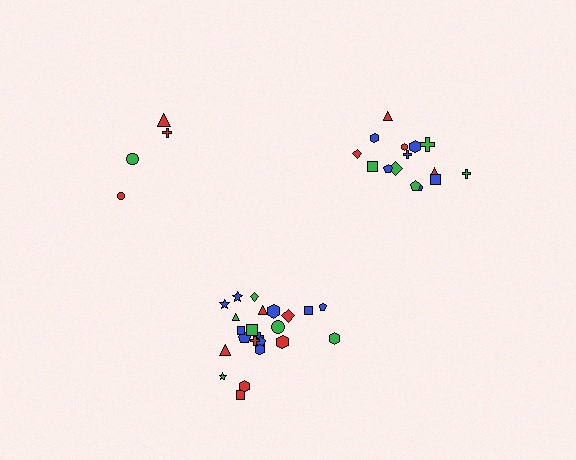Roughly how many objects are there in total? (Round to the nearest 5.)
Roughly 45 objects in total.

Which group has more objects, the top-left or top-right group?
The top-right group.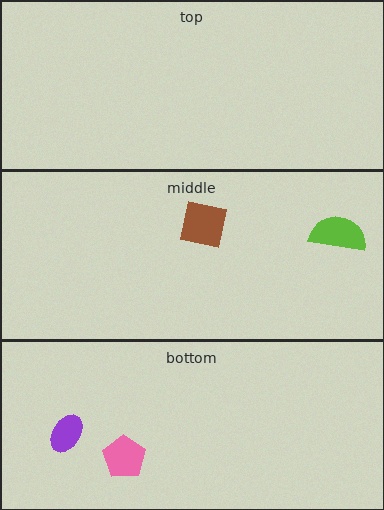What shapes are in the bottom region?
The pink pentagon, the purple ellipse.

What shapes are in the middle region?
The brown square, the lime semicircle.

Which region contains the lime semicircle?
The middle region.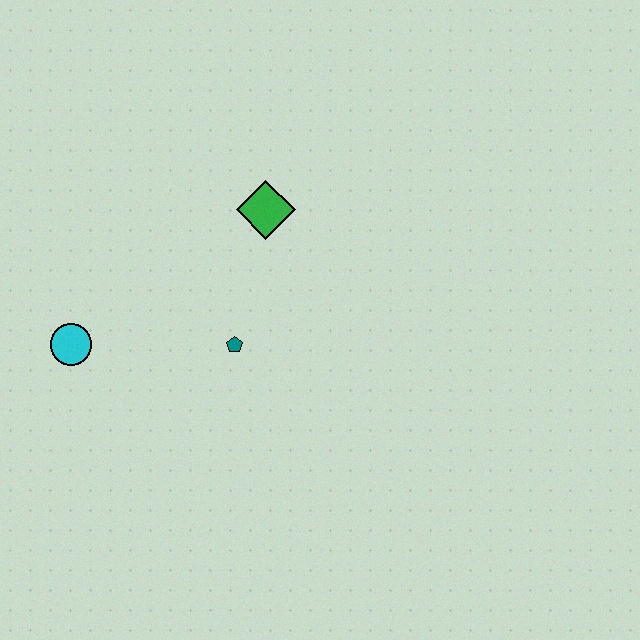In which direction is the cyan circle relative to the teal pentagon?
The cyan circle is to the left of the teal pentagon.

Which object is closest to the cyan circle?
The teal pentagon is closest to the cyan circle.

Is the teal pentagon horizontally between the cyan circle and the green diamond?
Yes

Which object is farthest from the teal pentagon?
The cyan circle is farthest from the teal pentagon.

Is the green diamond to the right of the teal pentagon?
Yes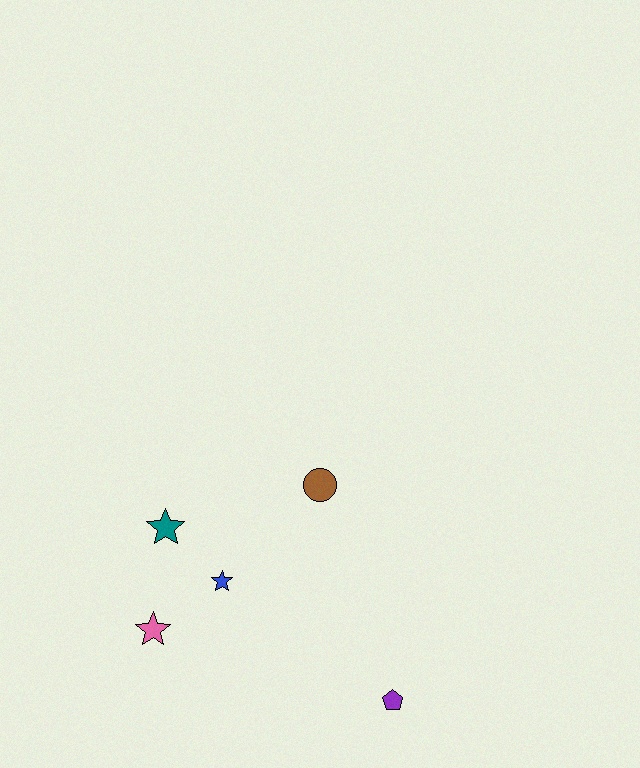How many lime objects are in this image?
There are no lime objects.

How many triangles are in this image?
There are no triangles.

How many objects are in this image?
There are 5 objects.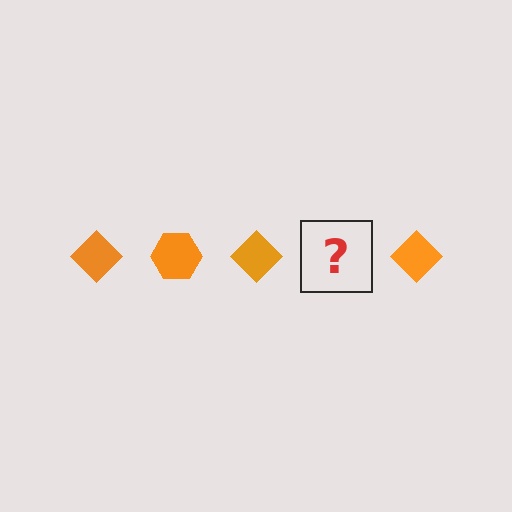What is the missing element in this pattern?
The missing element is an orange hexagon.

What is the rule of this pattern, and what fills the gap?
The rule is that the pattern cycles through diamond, hexagon shapes in orange. The gap should be filled with an orange hexagon.